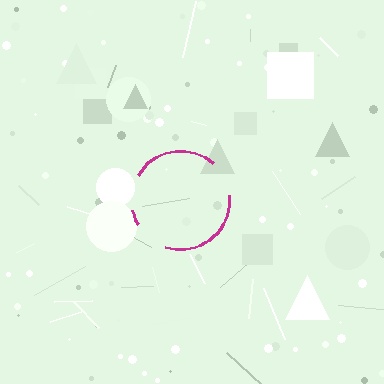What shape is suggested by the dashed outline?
The dashed outline suggests a circle.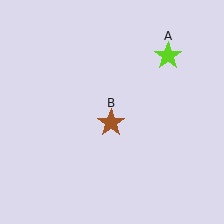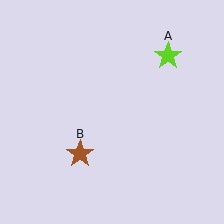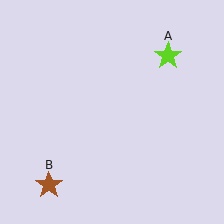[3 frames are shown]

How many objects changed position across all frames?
1 object changed position: brown star (object B).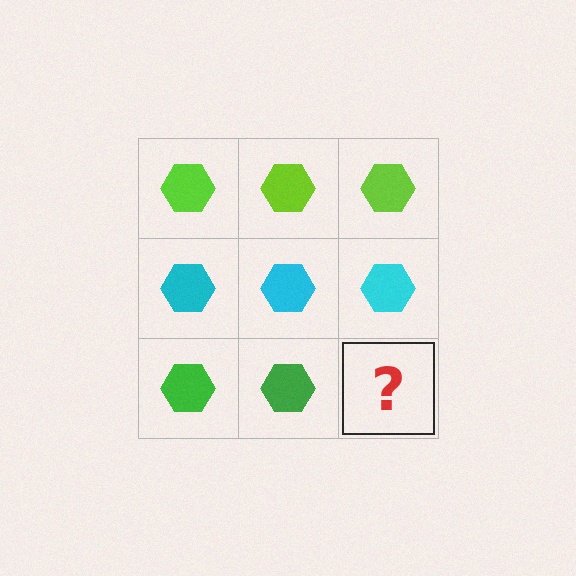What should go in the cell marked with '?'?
The missing cell should contain a green hexagon.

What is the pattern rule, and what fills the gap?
The rule is that each row has a consistent color. The gap should be filled with a green hexagon.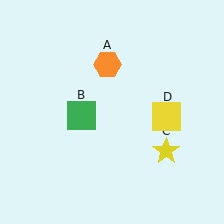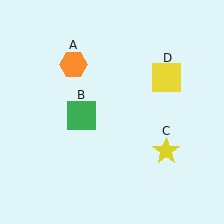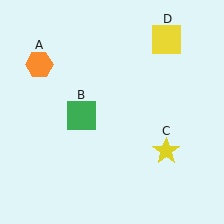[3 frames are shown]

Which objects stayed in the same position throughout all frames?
Green square (object B) and yellow star (object C) remained stationary.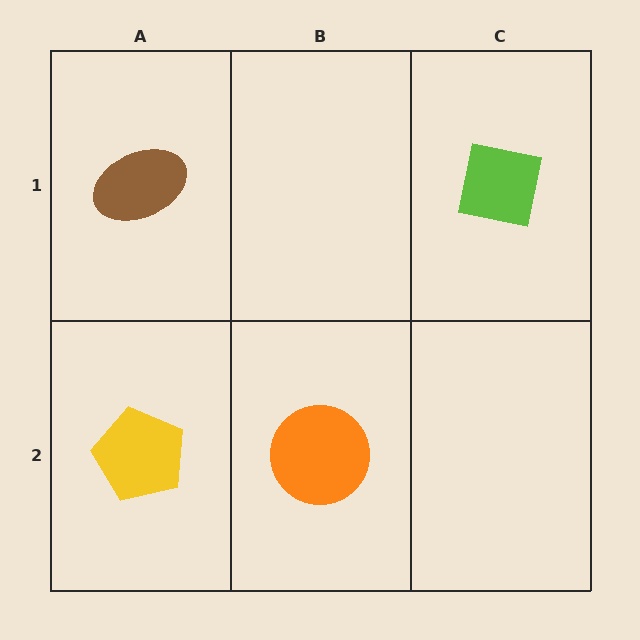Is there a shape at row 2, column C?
No, that cell is empty.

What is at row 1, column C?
A lime square.